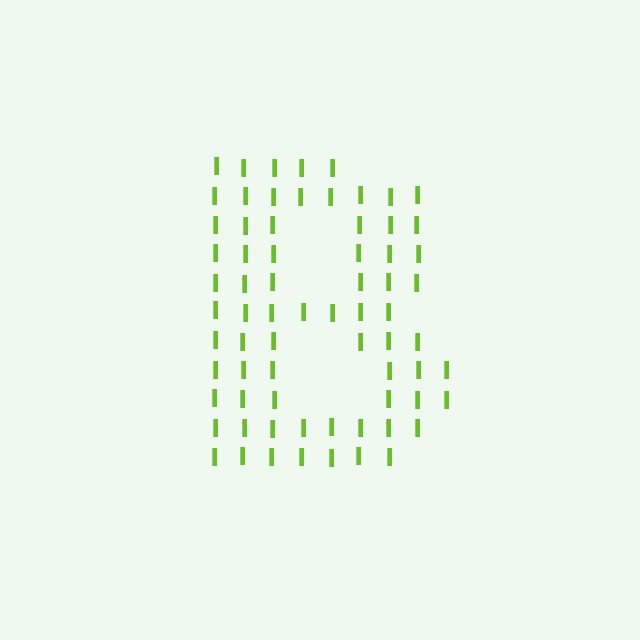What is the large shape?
The large shape is the letter B.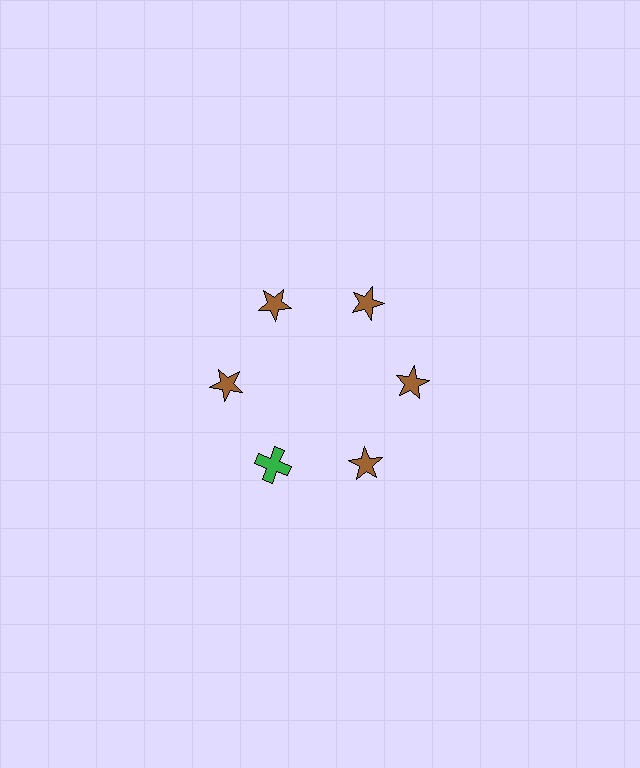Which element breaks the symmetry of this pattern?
The green cross at roughly the 7 o'clock position breaks the symmetry. All other shapes are brown stars.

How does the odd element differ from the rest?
It differs in both color (green instead of brown) and shape (cross instead of star).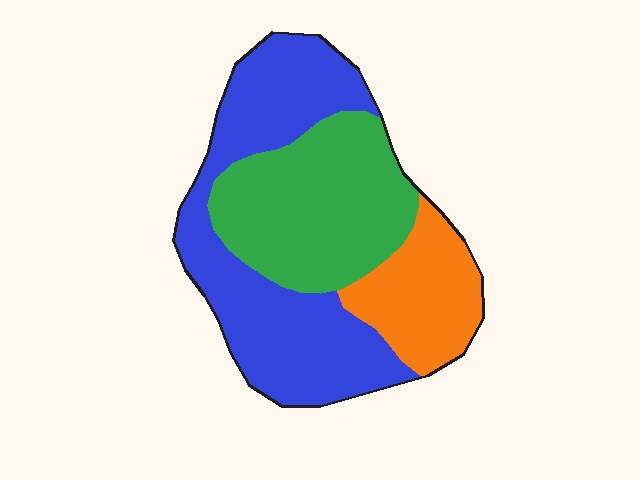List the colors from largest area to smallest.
From largest to smallest: blue, green, orange.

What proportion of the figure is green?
Green covers 35% of the figure.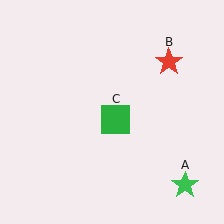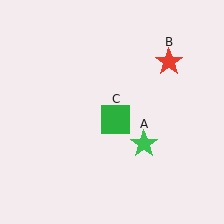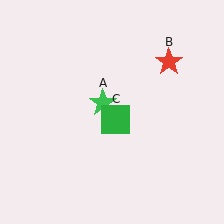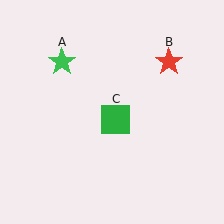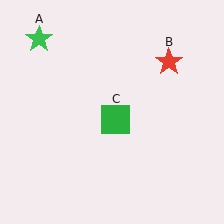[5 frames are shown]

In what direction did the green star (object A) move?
The green star (object A) moved up and to the left.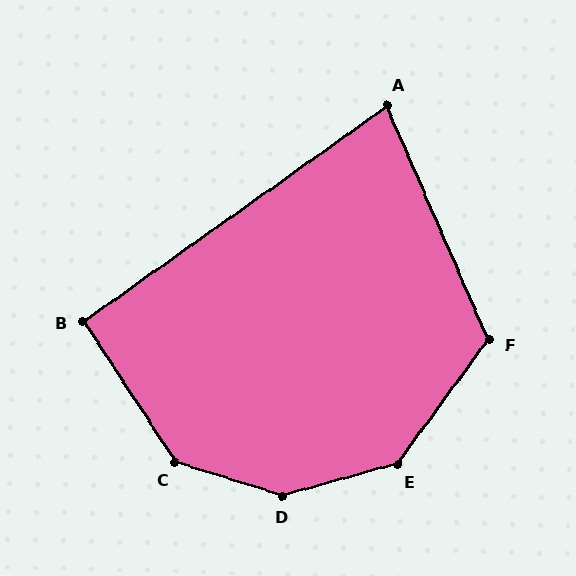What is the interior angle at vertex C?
Approximately 140 degrees (obtuse).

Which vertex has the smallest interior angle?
A, at approximately 78 degrees.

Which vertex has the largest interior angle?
D, at approximately 148 degrees.